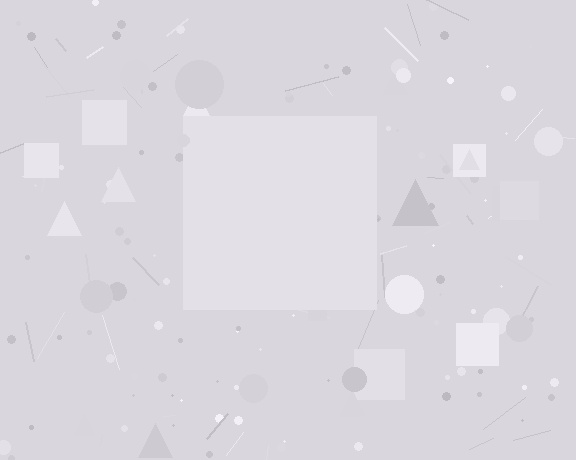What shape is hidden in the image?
A square is hidden in the image.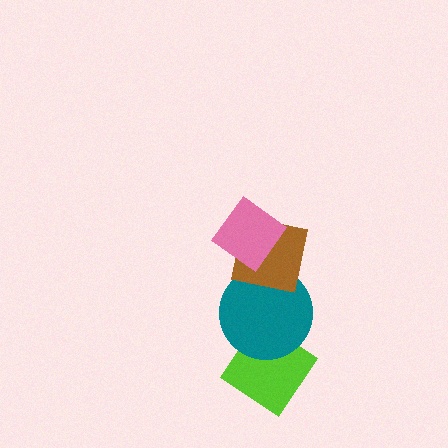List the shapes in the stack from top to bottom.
From top to bottom: the pink diamond, the brown square, the teal circle, the lime diamond.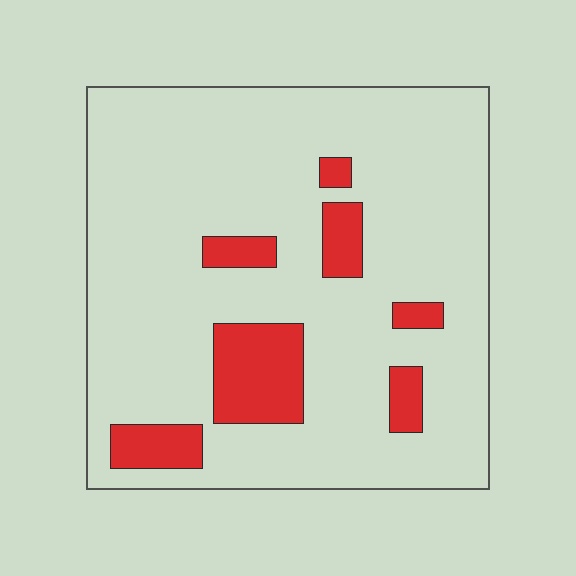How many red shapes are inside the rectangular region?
7.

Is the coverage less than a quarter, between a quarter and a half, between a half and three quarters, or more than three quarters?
Less than a quarter.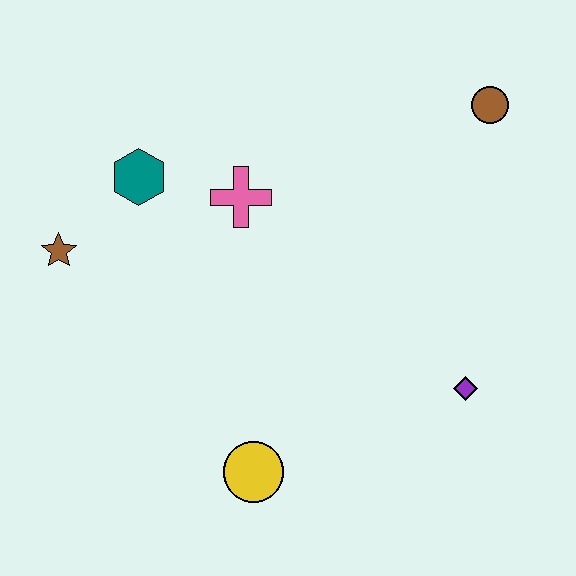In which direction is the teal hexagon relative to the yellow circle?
The teal hexagon is above the yellow circle.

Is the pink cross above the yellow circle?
Yes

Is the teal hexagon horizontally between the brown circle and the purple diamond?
No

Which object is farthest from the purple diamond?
The brown star is farthest from the purple diamond.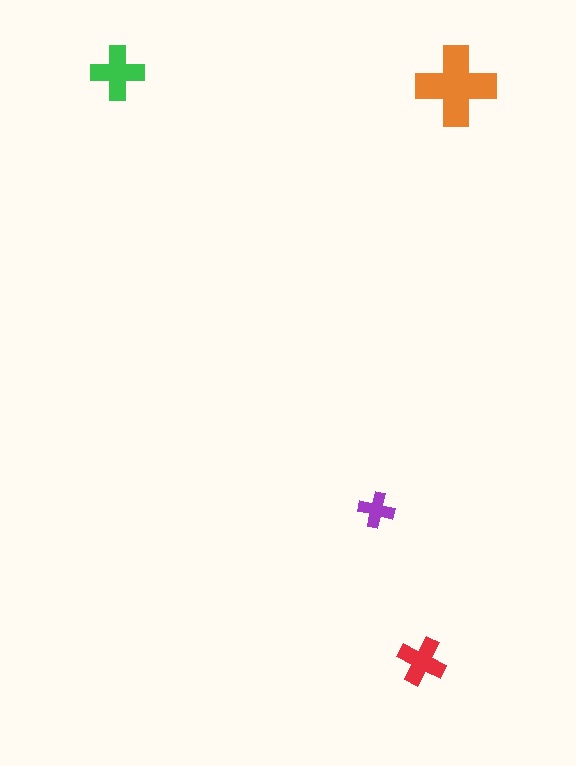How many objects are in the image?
There are 4 objects in the image.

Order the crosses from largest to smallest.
the orange one, the green one, the red one, the purple one.